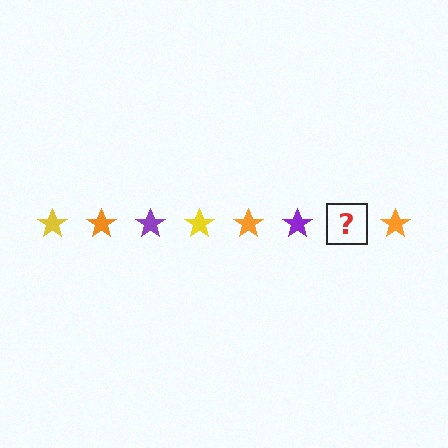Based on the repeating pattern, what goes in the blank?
The blank should be a yellow star.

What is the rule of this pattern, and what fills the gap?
The rule is that the pattern cycles through yellow, orange, purple stars. The gap should be filled with a yellow star.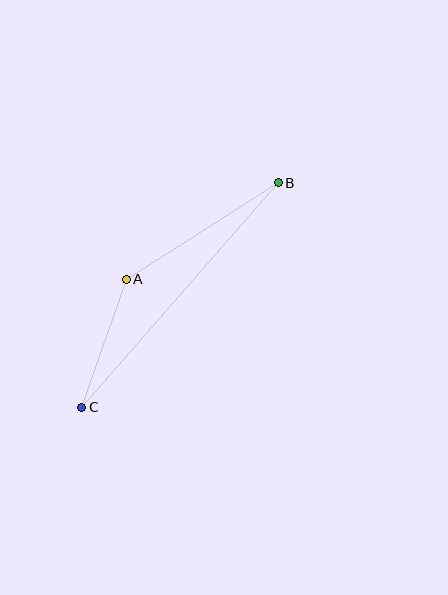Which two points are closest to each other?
Points A and C are closest to each other.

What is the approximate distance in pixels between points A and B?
The distance between A and B is approximately 180 pixels.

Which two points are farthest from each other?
Points B and C are farthest from each other.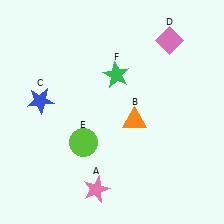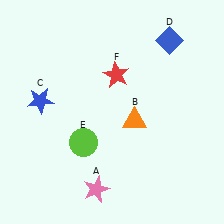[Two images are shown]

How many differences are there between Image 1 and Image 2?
There are 2 differences between the two images.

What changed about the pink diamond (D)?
In Image 1, D is pink. In Image 2, it changed to blue.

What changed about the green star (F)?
In Image 1, F is green. In Image 2, it changed to red.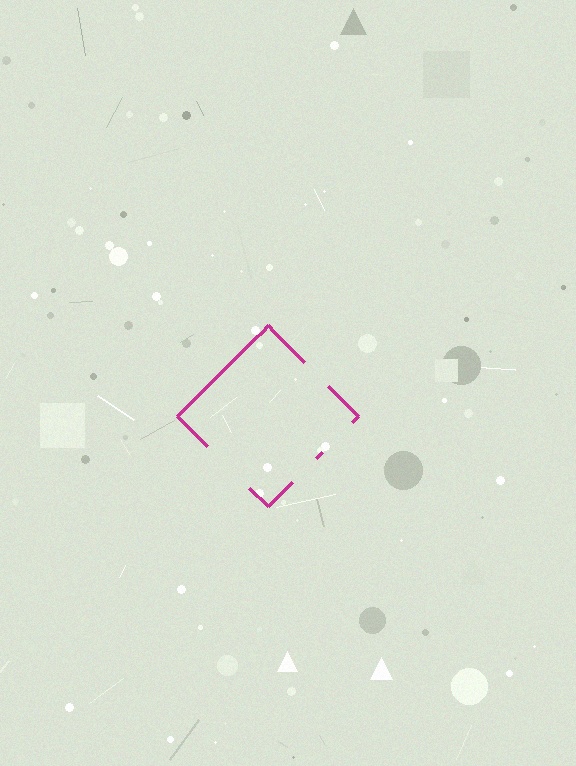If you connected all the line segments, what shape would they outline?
They would outline a diamond.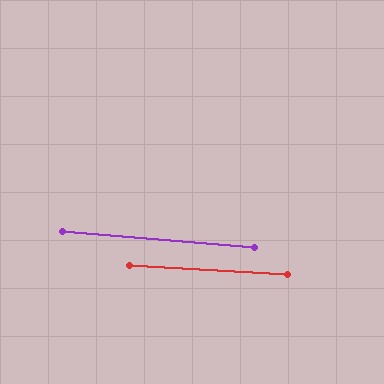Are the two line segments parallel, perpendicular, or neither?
Parallel — their directions differ by only 1.4°.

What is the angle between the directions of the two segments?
Approximately 1 degree.